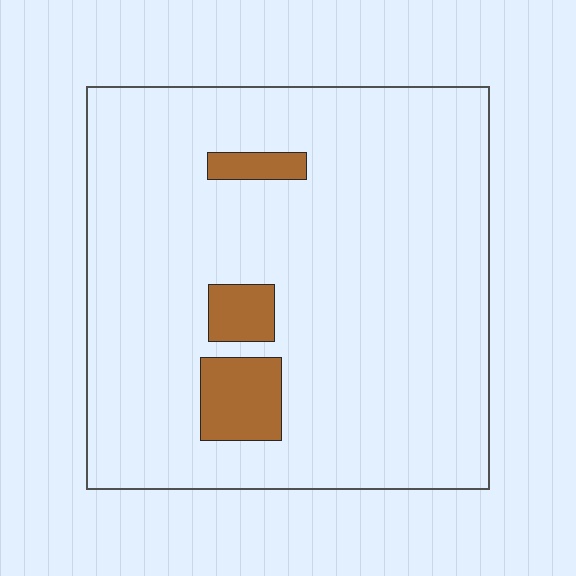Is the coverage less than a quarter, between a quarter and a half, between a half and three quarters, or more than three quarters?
Less than a quarter.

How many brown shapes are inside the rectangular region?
3.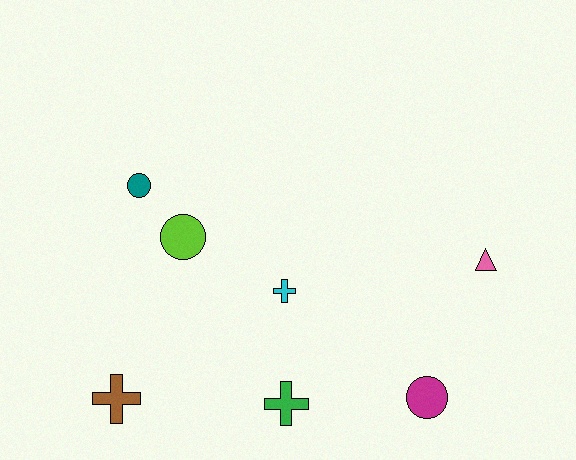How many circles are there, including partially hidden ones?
There are 3 circles.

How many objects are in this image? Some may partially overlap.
There are 7 objects.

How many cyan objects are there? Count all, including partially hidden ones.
There is 1 cyan object.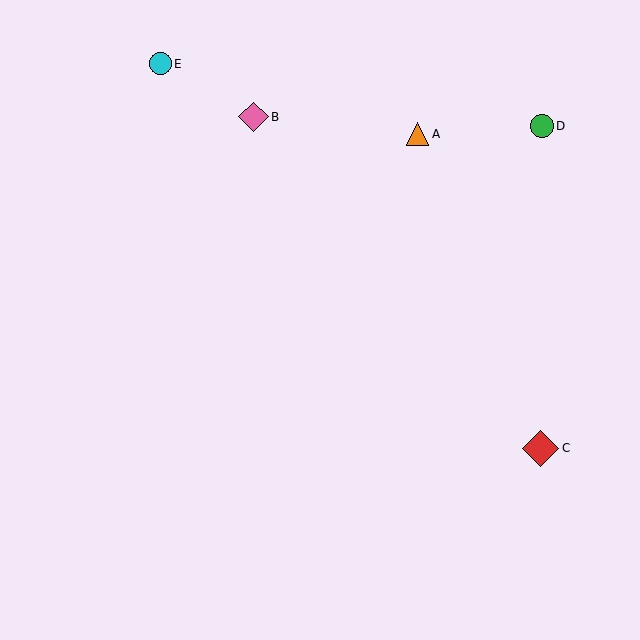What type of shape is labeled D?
Shape D is a green circle.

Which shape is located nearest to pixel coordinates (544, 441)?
The red diamond (labeled C) at (541, 448) is nearest to that location.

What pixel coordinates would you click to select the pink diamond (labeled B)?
Click at (253, 117) to select the pink diamond B.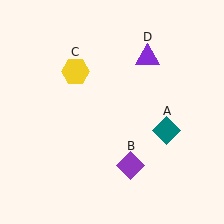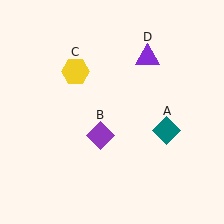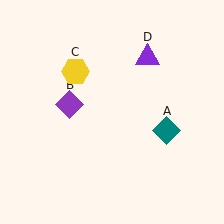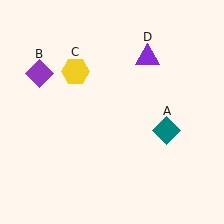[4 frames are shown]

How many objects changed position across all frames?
1 object changed position: purple diamond (object B).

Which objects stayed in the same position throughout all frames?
Teal diamond (object A) and yellow hexagon (object C) and purple triangle (object D) remained stationary.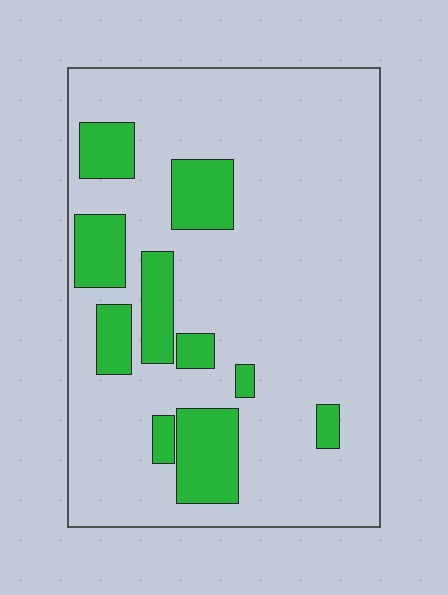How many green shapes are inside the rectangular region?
10.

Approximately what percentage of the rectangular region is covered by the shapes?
Approximately 20%.